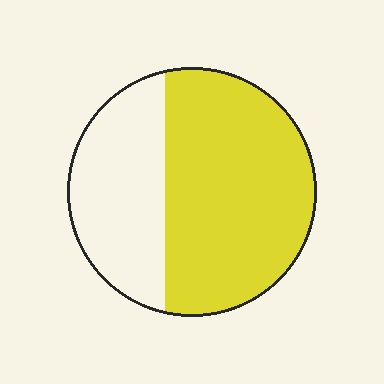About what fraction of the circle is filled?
About five eighths (5/8).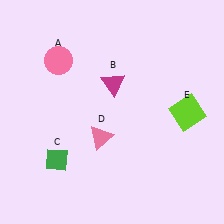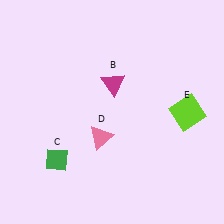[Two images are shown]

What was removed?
The pink circle (A) was removed in Image 2.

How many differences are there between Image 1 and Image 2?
There is 1 difference between the two images.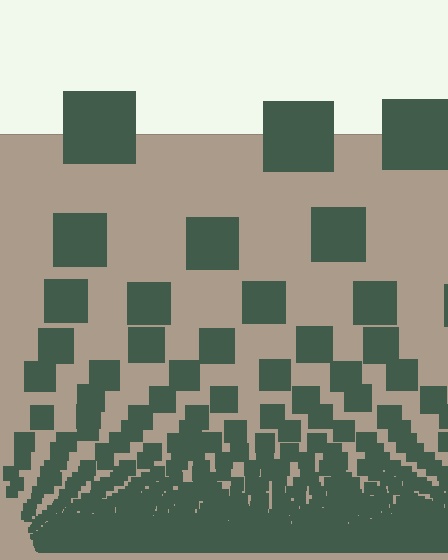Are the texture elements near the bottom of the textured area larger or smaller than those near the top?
Smaller. The gradient is inverted — elements near the bottom are smaller and denser.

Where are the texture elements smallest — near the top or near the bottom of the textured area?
Near the bottom.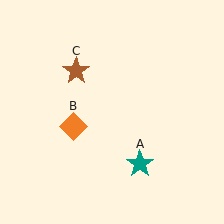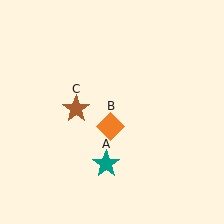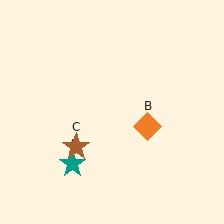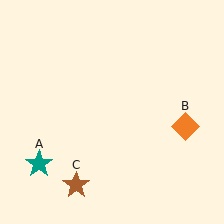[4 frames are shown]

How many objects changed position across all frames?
3 objects changed position: teal star (object A), orange diamond (object B), brown star (object C).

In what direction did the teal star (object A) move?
The teal star (object A) moved left.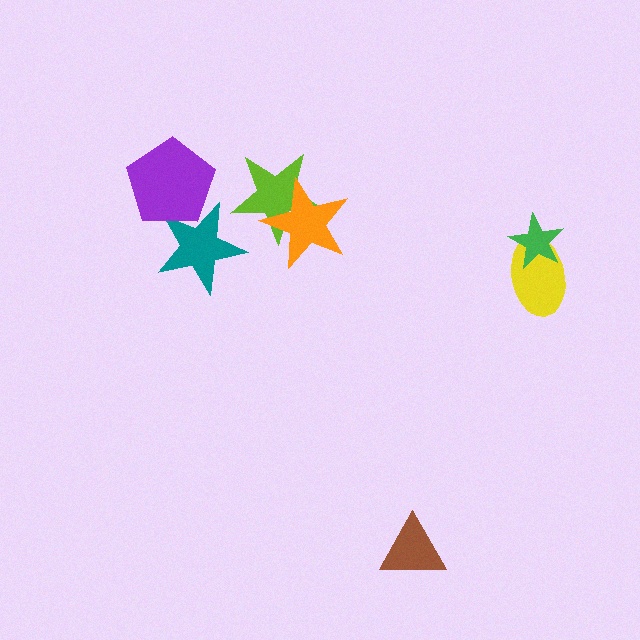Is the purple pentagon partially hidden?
No, no other shape covers it.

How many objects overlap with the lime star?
1 object overlaps with the lime star.